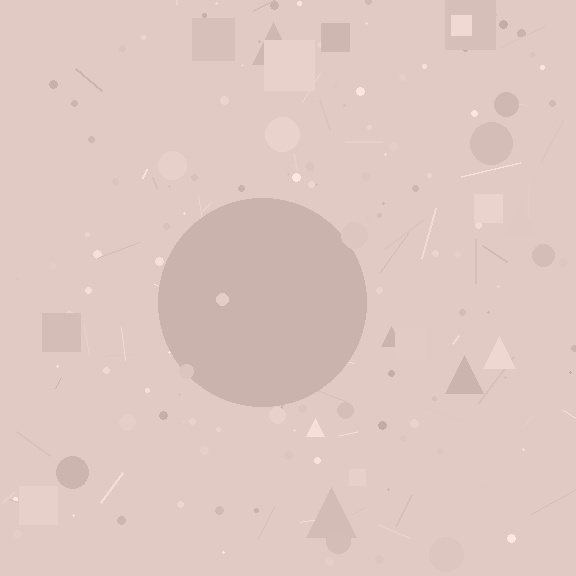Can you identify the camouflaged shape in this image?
The camouflaged shape is a circle.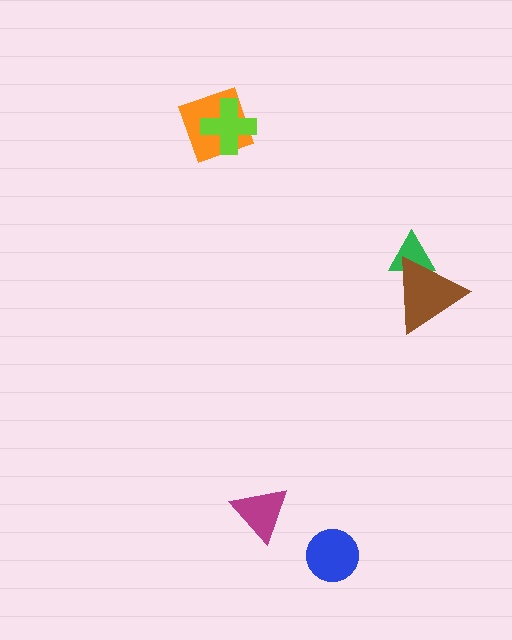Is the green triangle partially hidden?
Yes, it is partially covered by another shape.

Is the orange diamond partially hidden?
Yes, it is partially covered by another shape.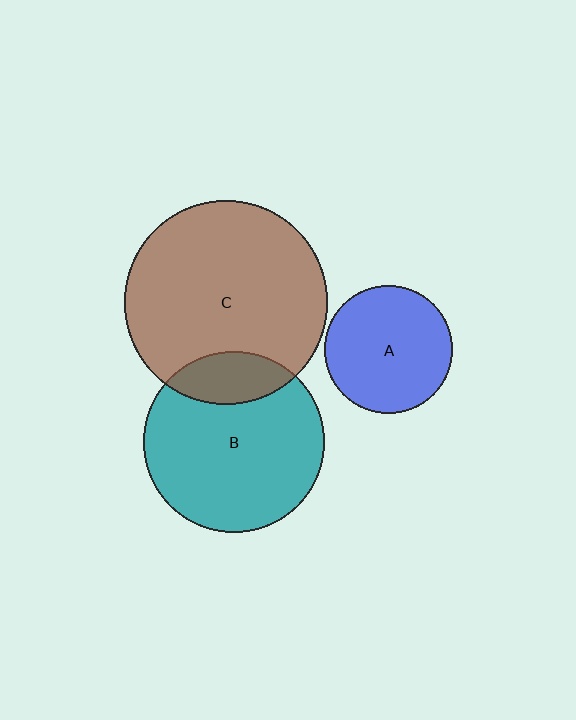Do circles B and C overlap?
Yes.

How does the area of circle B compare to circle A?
Approximately 2.0 times.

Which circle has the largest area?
Circle C (brown).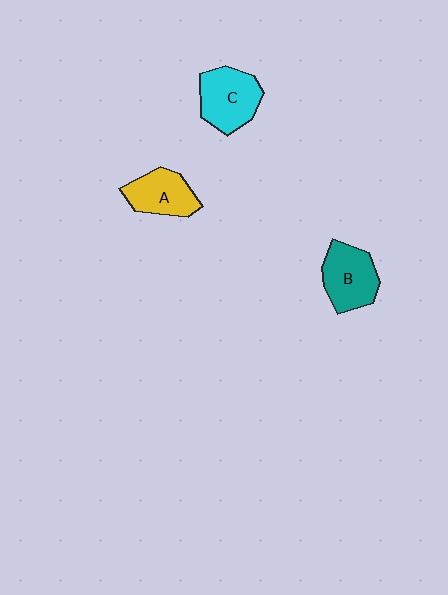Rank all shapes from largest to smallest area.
From largest to smallest: C (cyan), B (teal), A (yellow).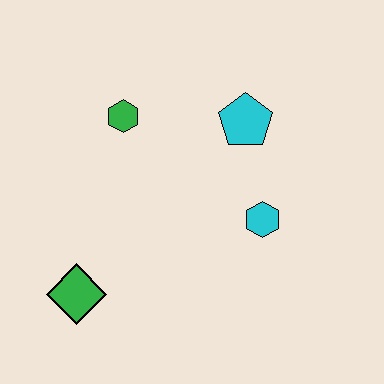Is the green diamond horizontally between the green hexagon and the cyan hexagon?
No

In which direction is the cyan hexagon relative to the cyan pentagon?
The cyan hexagon is below the cyan pentagon.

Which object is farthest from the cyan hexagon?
The green diamond is farthest from the cyan hexagon.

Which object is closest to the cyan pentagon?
The cyan hexagon is closest to the cyan pentagon.